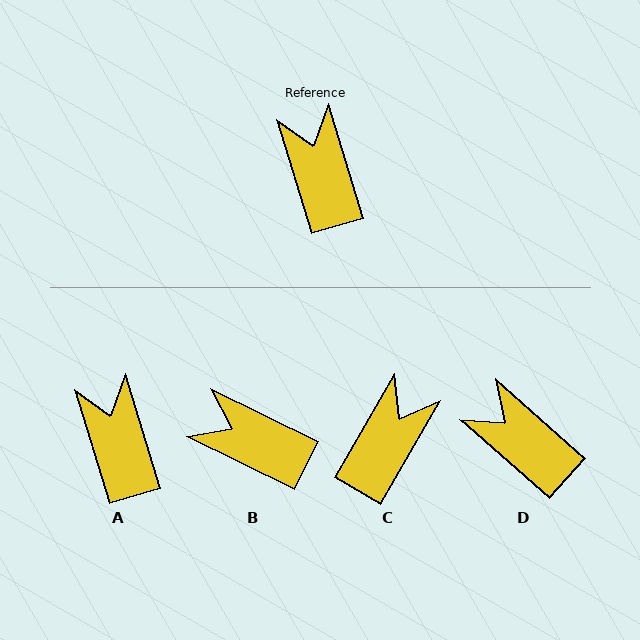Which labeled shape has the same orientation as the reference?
A.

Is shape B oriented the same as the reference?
No, it is off by about 47 degrees.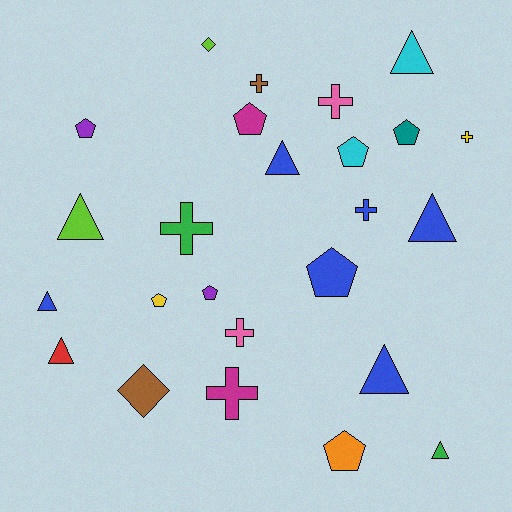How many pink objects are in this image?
There are 2 pink objects.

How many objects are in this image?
There are 25 objects.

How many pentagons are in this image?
There are 8 pentagons.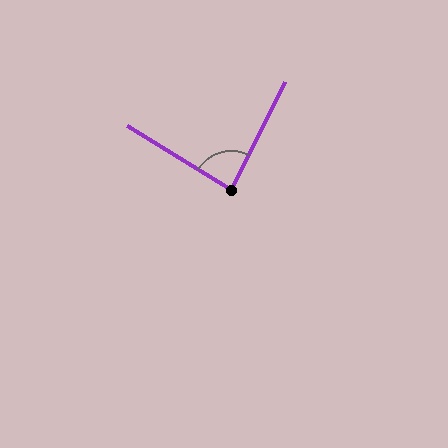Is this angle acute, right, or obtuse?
It is acute.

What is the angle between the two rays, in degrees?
Approximately 84 degrees.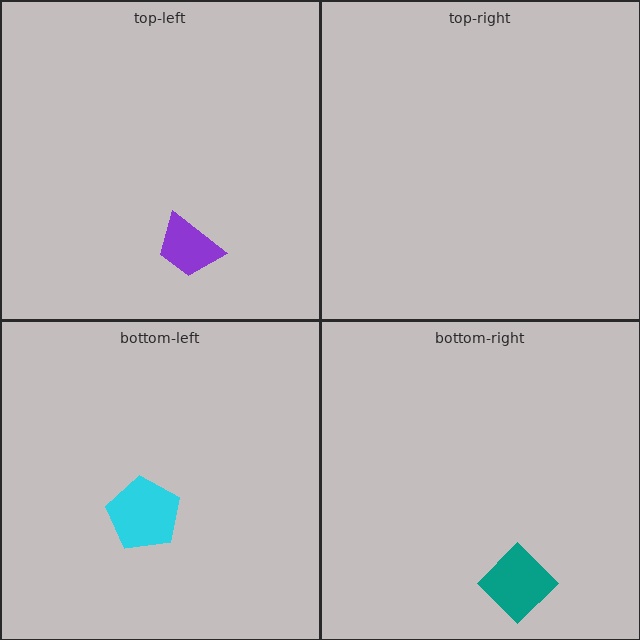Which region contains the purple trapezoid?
The top-left region.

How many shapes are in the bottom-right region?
1.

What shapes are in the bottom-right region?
The teal diamond.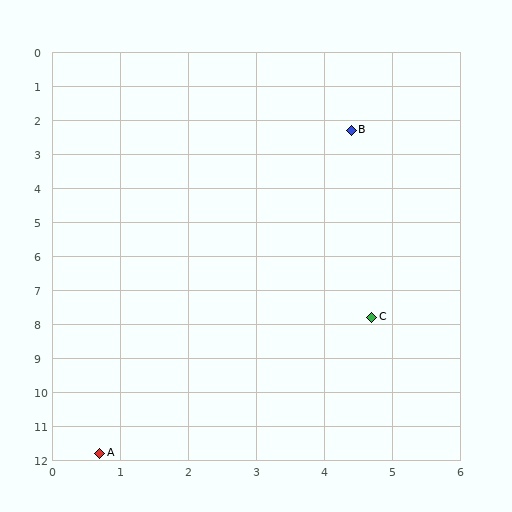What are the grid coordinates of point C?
Point C is at approximately (4.7, 7.8).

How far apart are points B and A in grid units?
Points B and A are about 10.2 grid units apart.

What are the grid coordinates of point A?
Point A is at approximately (0.7, 11.8).